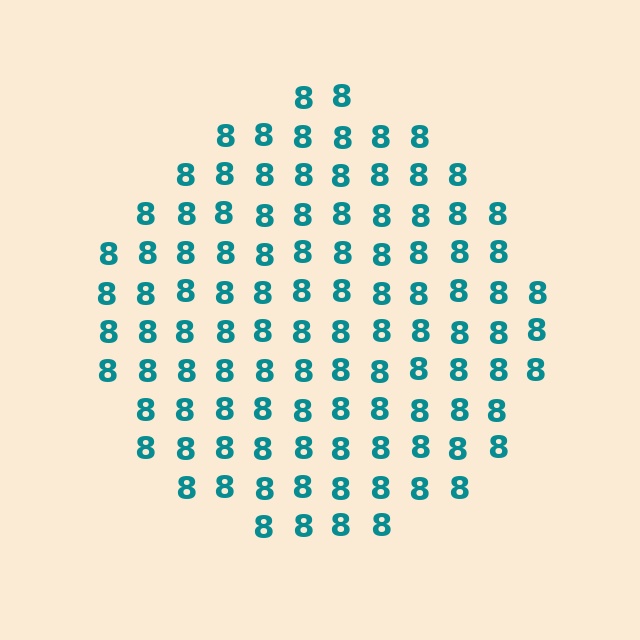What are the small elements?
The small elements are digit 8's.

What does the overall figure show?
The overall figure shows a circle.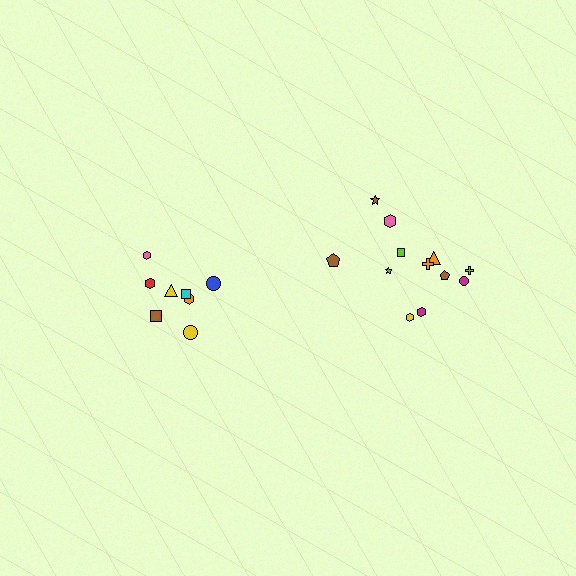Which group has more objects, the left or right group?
The right group.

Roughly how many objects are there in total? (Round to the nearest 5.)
Roughly 20 objects in total.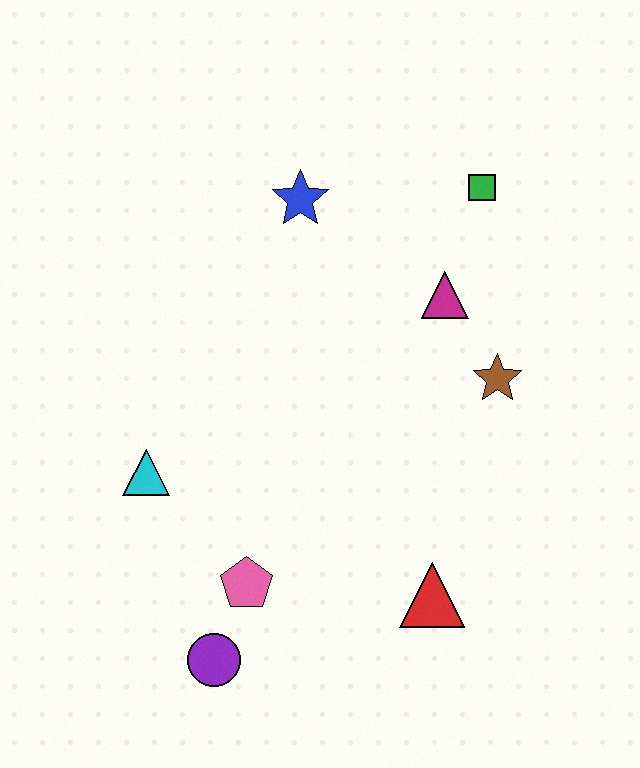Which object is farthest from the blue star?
The purple circle is farthest from the blue star.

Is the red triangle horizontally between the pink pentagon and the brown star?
Yes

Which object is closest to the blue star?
The magenta triangle is closest to the blue star.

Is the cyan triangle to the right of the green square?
No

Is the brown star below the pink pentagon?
No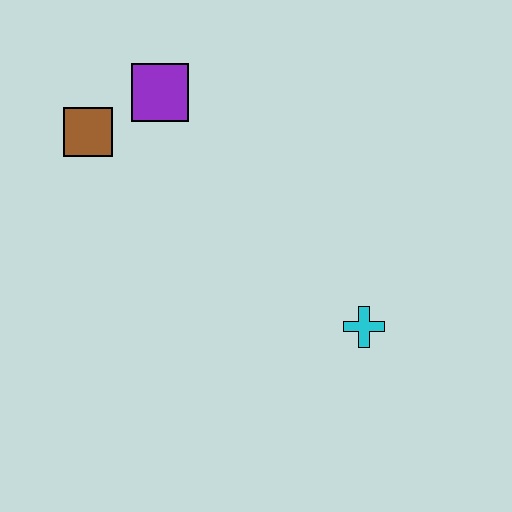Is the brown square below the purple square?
Yes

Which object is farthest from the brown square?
The cyan cross is farthest from the brown square.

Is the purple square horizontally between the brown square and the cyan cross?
Yes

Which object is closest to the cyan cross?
The purple square is closest to the cyan cross.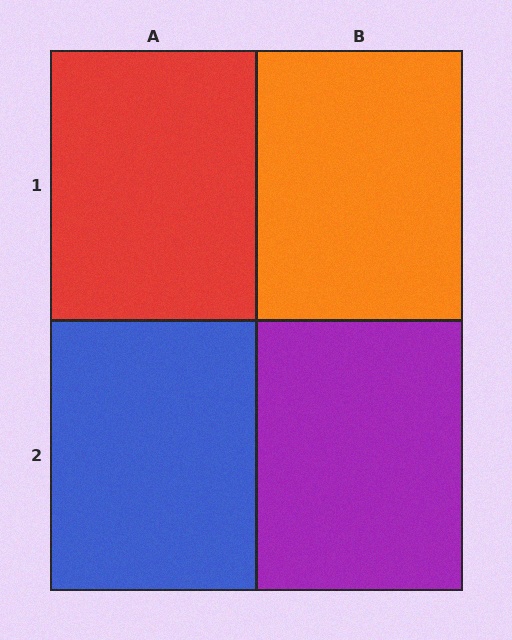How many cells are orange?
1 cell is orange.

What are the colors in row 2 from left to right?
Blue, purple.